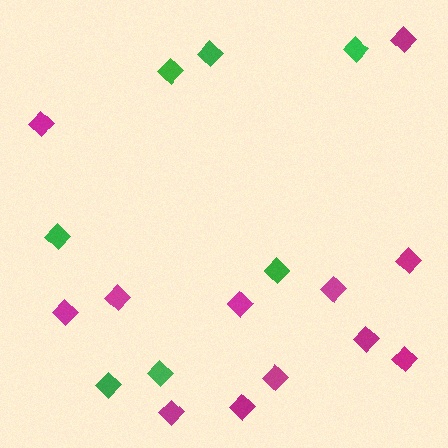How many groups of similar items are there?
There are 2 groups: one group of magenta diamonds (12) and one group of green diamonds (7).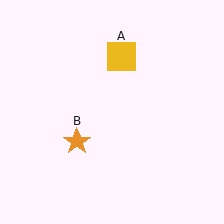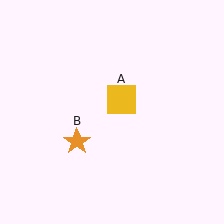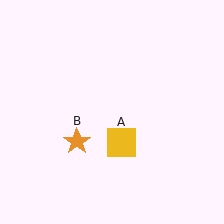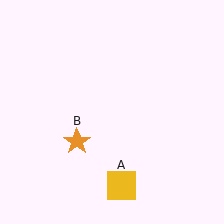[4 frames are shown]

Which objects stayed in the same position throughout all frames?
Orange star (object B) remained stationary.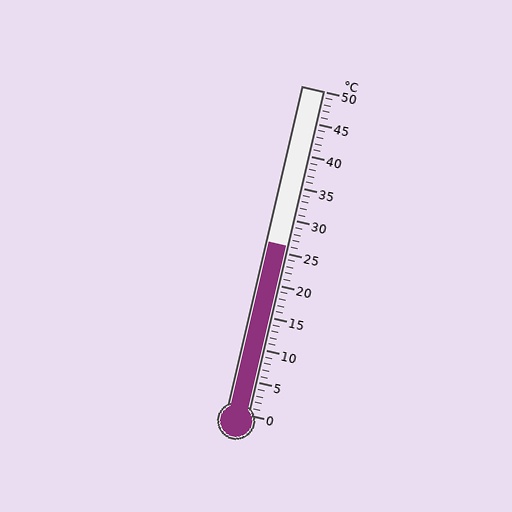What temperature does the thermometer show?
The thermometer shows approximately 26°C.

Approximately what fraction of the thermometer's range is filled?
The thermometer is filled to approximately 50% of its range.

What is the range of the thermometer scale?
The thermometer scale ranges from 0°C to 50°C.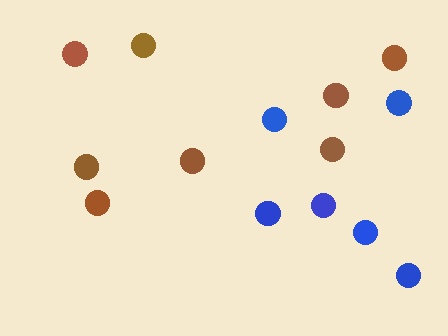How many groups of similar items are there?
There are 2 groups: one group of brown circles (8) and one group of blue circles (6).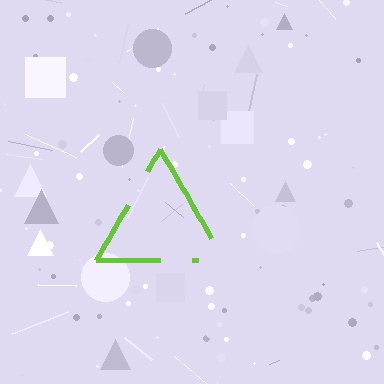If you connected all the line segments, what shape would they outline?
They would outline a triangle.